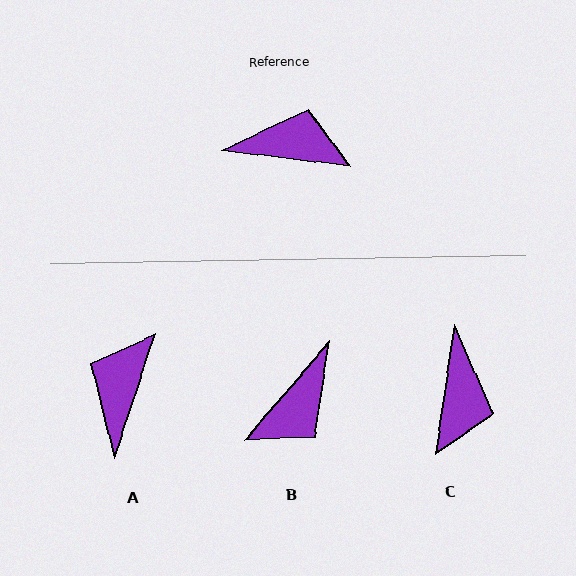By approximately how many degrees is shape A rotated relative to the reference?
Approximately 79 degrees counter-clockwise.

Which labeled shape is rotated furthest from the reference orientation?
B, about 124 degrees away.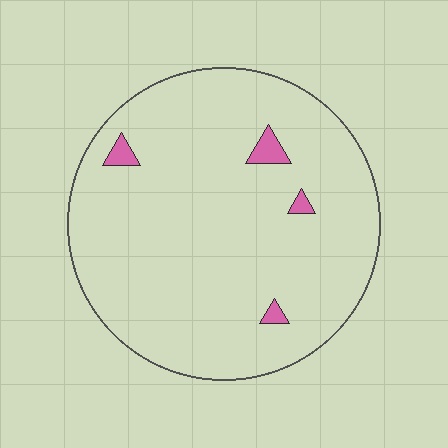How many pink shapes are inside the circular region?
4.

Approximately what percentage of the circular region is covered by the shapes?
Approximately 5%.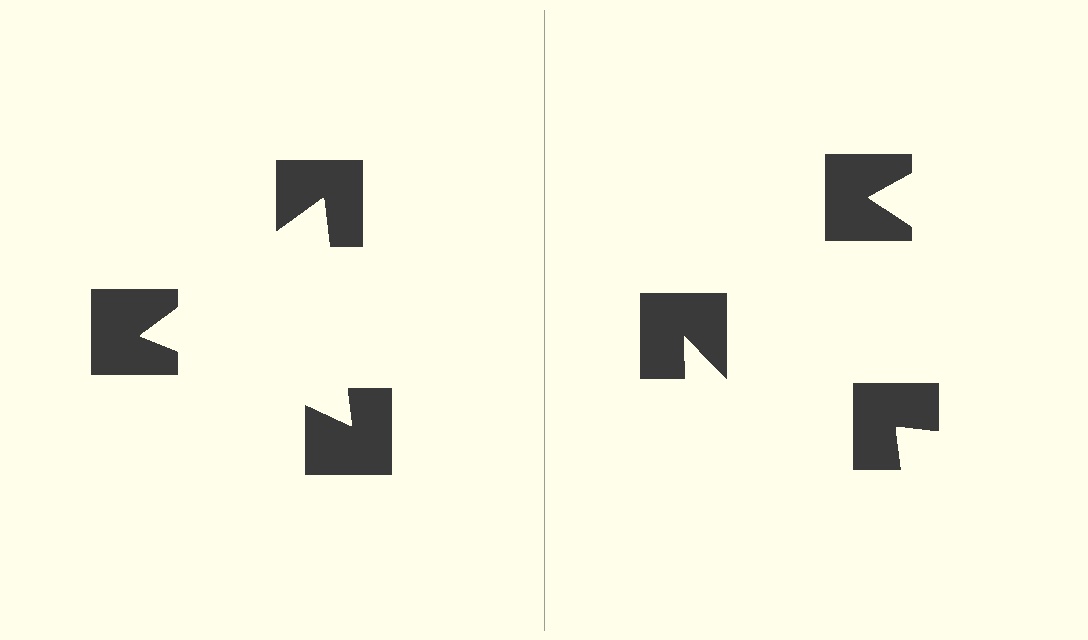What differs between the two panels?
The notched squares are positioned identically on both sides; only the wedge orientations differ. On the left they align to a triangle; on the right they are misaligned.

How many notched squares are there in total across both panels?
6 — 3 on each side.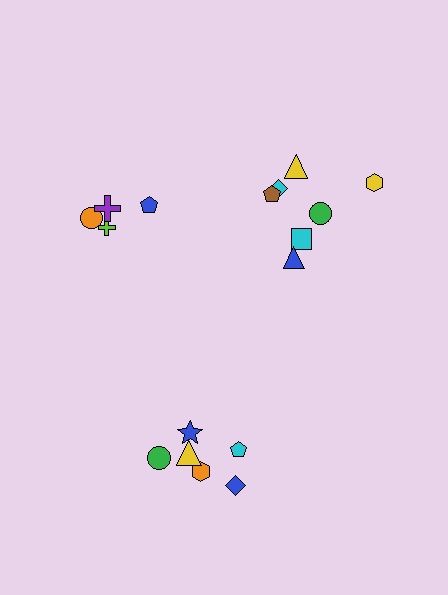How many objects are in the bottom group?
There are 6 objects.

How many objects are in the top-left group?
There are 4 objects.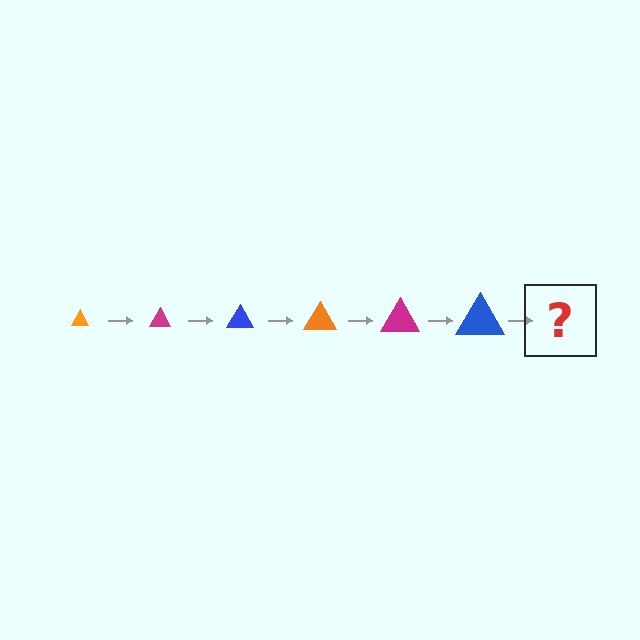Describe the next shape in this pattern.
It should be an orange triangle, larger than the previous one.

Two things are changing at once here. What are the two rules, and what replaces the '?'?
The two rules are that the triangle grows larger each step and the color cycles through orange, magenta, and blue. The '?' should be an orange triangle, larger than the previous one.